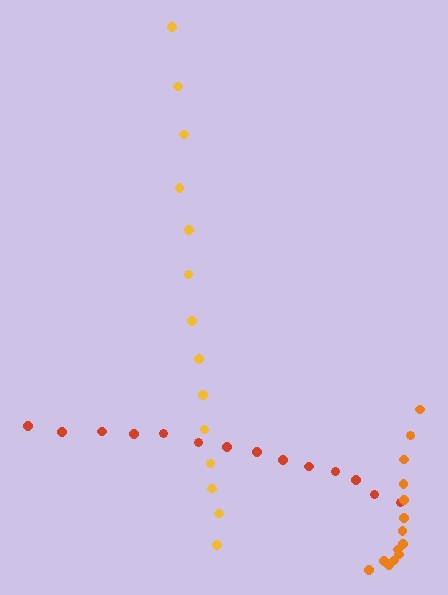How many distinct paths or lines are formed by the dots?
There are 3 distinct paths.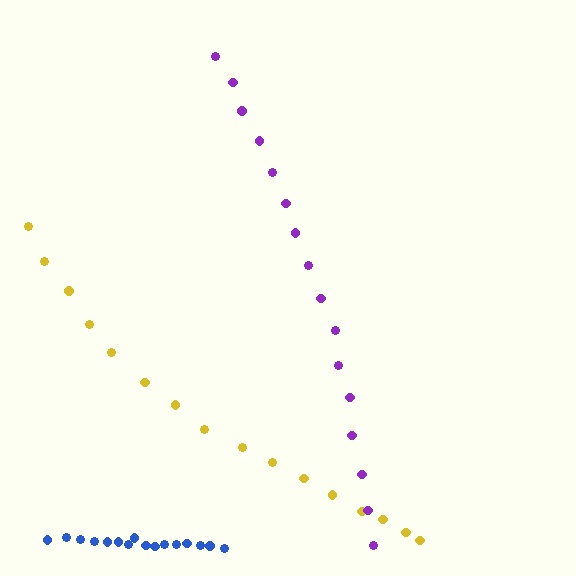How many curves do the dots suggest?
There are 3 distinct paths.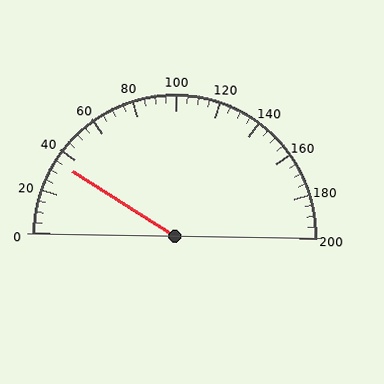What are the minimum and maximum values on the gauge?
The gauge ranges from 0 to 200.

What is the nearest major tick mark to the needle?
The nearest major tick mark is 40.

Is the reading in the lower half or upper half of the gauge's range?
The reading is in the lower half of the range (0 to 200).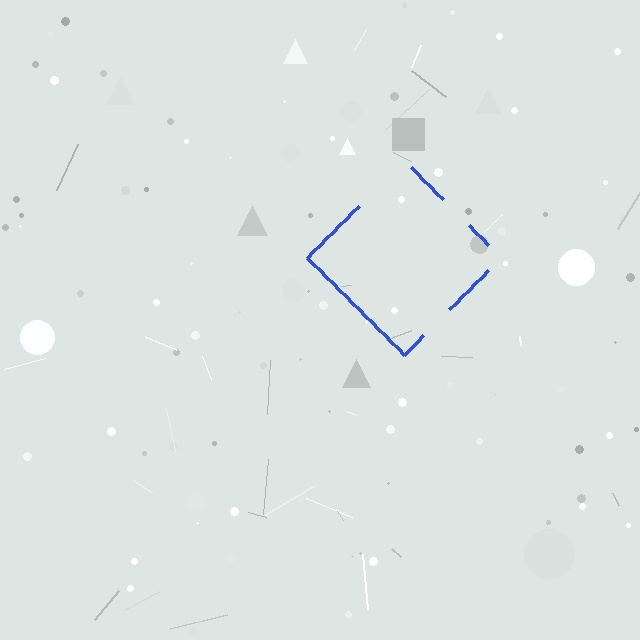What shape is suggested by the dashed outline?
The dashed outline suggests a diamond.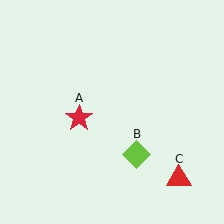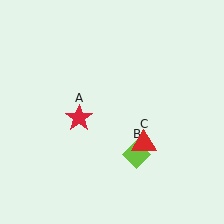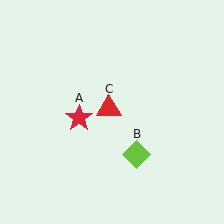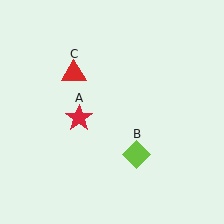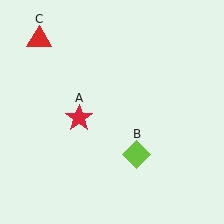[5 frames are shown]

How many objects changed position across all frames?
1 object changed position: red triangle (object C).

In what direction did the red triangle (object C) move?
The red triangle (object C) moved up and to the left.